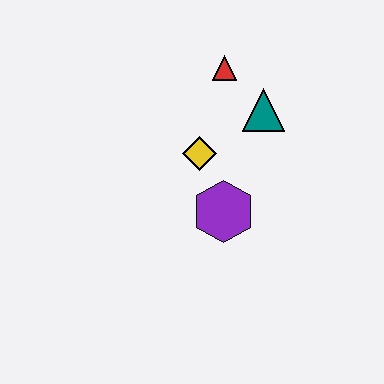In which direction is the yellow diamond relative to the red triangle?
The yellow diamond is below the red triangle.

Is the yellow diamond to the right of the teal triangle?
No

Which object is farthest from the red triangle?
The purple hexagon is farthest from the red triangle.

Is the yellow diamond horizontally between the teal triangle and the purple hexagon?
No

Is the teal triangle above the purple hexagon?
Yes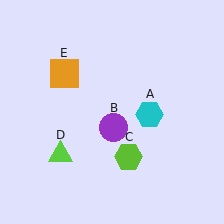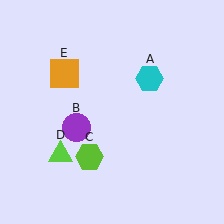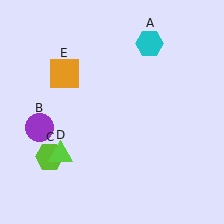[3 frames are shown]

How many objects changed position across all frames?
3 objects changed position: cyan hexagon (object A), purple circle (object B), lime hexagon (object C).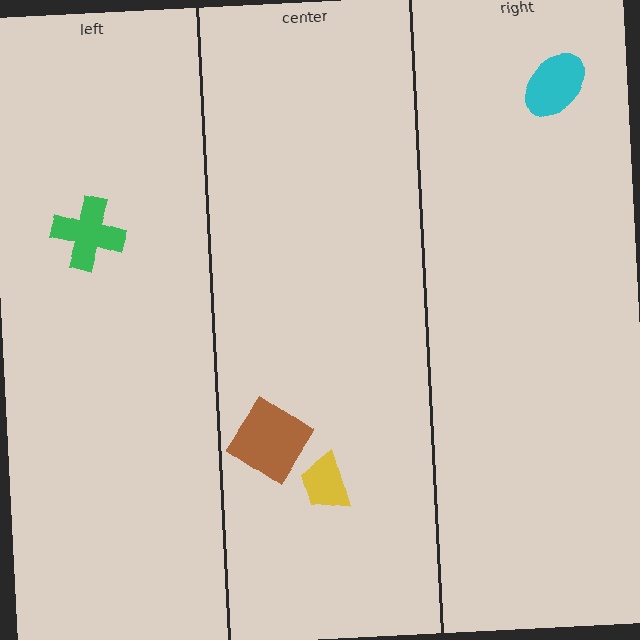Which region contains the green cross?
The left region.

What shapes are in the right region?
The cyan ellipse.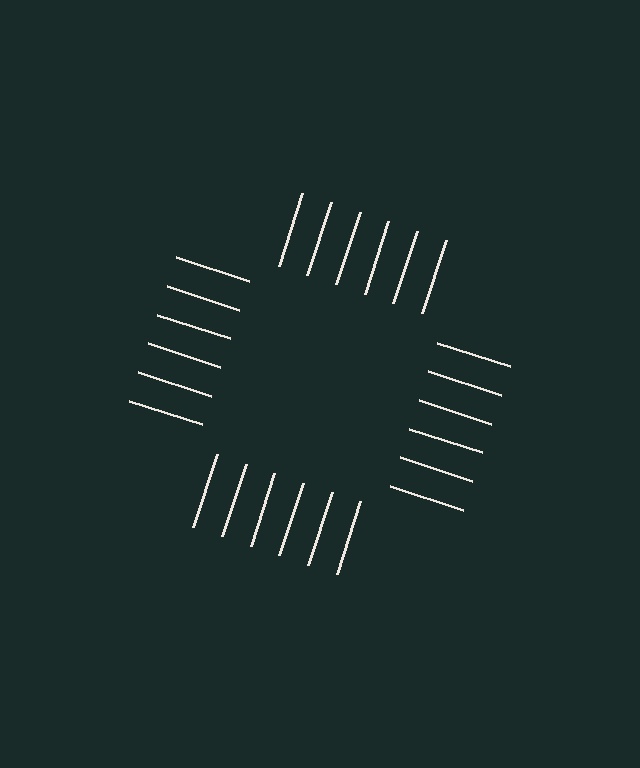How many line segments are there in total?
24 — 6 along each of the 4 edges.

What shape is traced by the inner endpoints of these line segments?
An illusory square — the line segments terminate on its edges but no continuous stroke is drawn.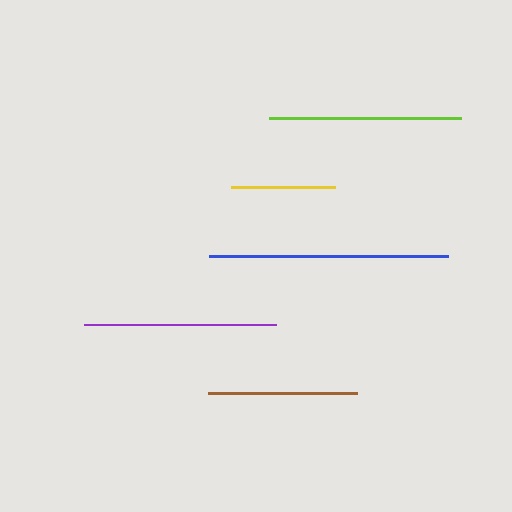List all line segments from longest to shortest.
From longest to shortest: blue, lime, purple, brown, yellow.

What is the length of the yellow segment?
The yellow segment is approximately 104 pixels long.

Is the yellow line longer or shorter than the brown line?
The brown line is longer than the yellow line.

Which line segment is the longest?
The blue line is the longest at approximately 239 pixels.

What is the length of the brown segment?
The brown segment is approximately 149 pixels long.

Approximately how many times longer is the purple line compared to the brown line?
The purple line is approximately 1.3 times the length of the brown line.